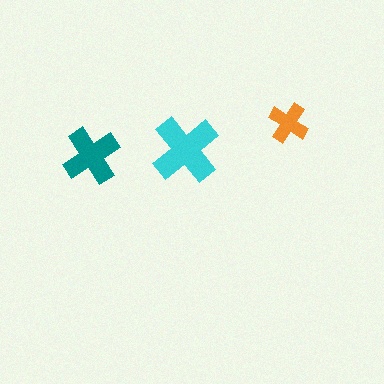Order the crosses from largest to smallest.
the cyan one, the teal one, the orange one.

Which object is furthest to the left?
The teal cross is leftmost.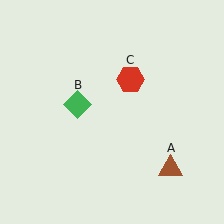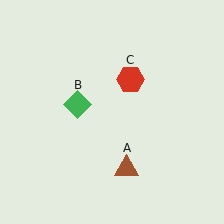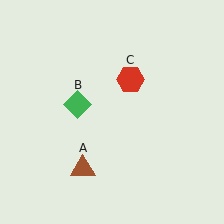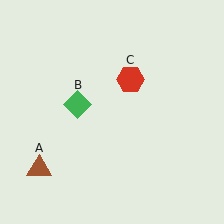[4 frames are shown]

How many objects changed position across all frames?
1 object changed position: brown triangle (object A).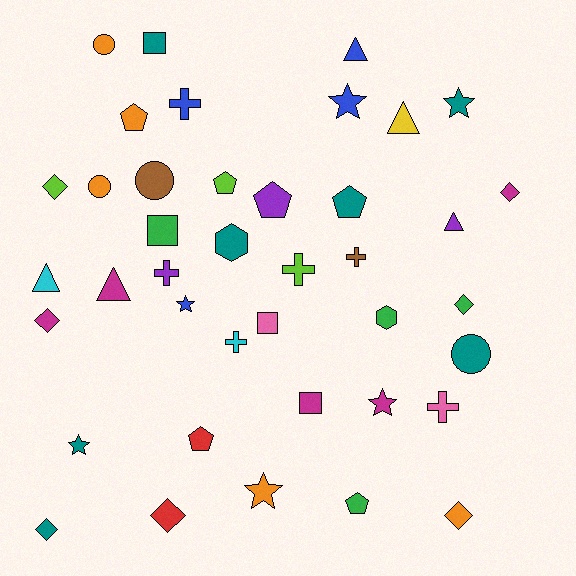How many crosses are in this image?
There are 6 crosses.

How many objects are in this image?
There are 40 objects.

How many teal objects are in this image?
There are 7 teal objects.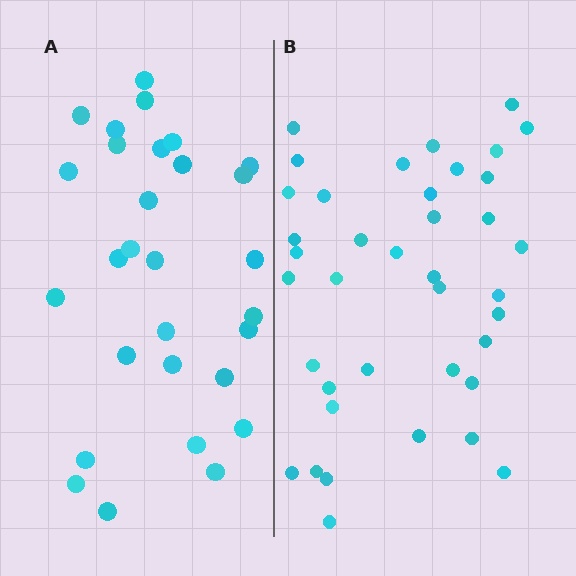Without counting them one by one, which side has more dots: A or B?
Region B (the right region) has more dots.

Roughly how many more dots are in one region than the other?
Region B has roughly 10 or so more dots than region A.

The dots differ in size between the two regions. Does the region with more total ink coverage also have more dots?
No. Region A has more total ink coverage because its dots are larger, but region B actually contains more individual dots. Total area can be misleading — the number of items is what matters here.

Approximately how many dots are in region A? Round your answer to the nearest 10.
About 30 dots. (The exact count is 29, which rounds to 30.)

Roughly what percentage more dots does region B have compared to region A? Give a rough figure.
About 35% more.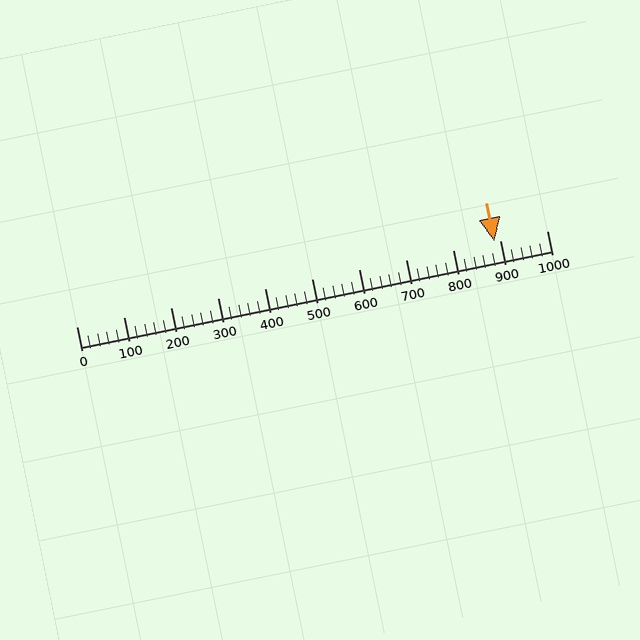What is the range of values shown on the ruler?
The ruler shows values from 0 to 1000.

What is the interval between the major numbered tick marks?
The major tick marks are spaced 100 units apart.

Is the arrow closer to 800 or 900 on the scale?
The arrow is closer to 900.